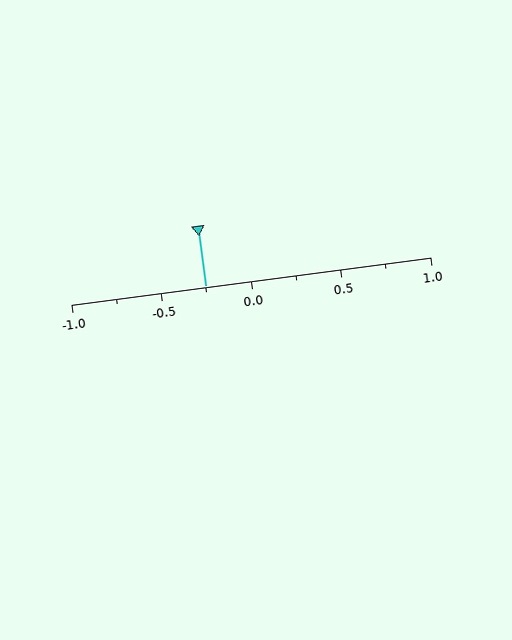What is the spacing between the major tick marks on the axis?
The major ticks are spaced 0.5 apart.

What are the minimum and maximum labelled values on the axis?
The axis runs from -1.0 to 1.0.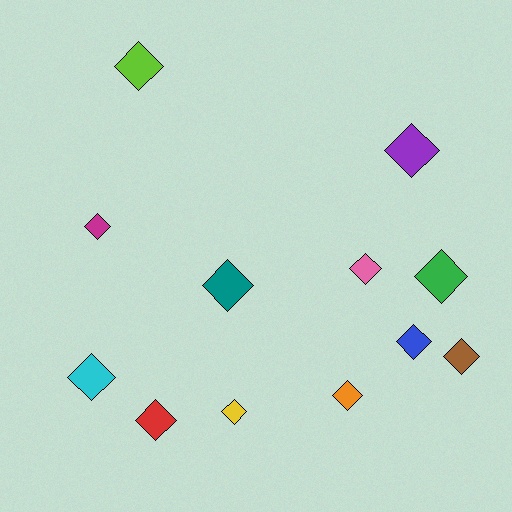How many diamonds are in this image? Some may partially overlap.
There are 12 diamonds.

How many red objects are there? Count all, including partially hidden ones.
There is 1 red object.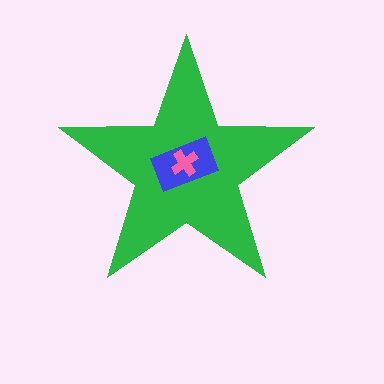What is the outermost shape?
The green star.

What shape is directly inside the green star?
The blue rectangle.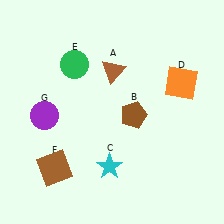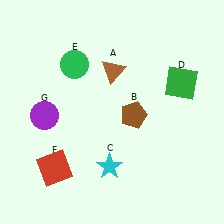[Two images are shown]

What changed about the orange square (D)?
In Image 1, D is orange. In Image 2, it changed to green.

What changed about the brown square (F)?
In Image 1, F is brown. In Image 2, it changed to red.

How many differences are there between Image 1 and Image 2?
There are 2 differences between the two images.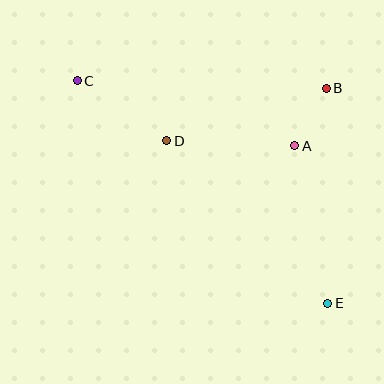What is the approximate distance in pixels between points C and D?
The distance between C and D is approximately 108 pixels.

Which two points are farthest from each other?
Points C and E are farthest from each other.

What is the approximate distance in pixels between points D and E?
The distance between D and E is approximately 228 pixels.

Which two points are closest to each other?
Points A and B are closest to each other.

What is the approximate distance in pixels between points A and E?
The distance between A and E is approximately 161 pixels.